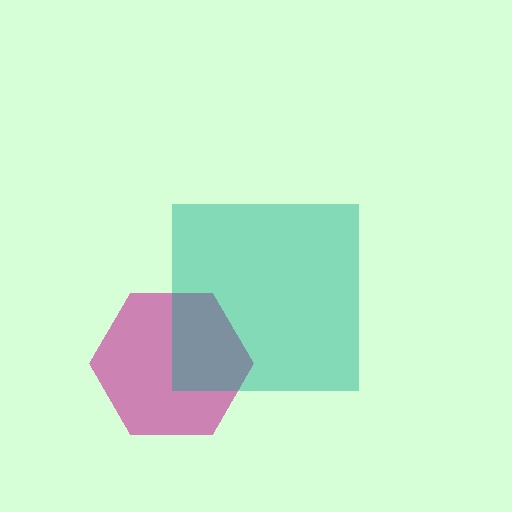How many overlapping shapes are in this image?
There are 2 overlapping shapes in the image.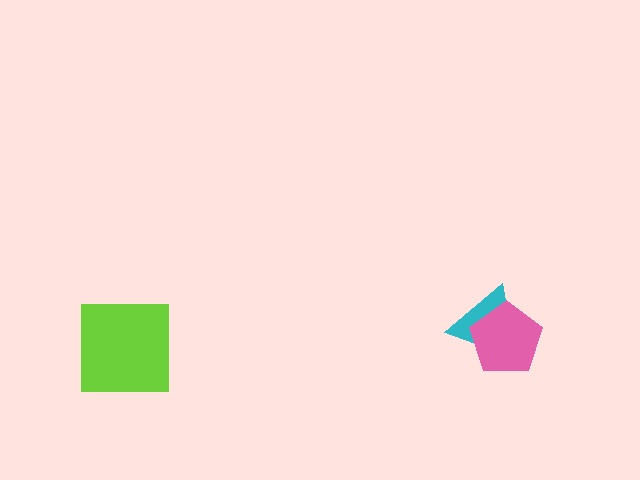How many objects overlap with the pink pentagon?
1 object overlaps with the pink pentagon.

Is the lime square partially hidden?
No, no other shape covers it.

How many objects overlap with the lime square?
0 objects overlap with the lime square.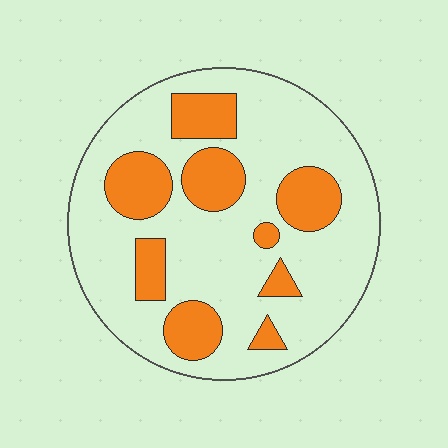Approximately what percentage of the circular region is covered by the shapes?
Approximately 25%.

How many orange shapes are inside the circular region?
9.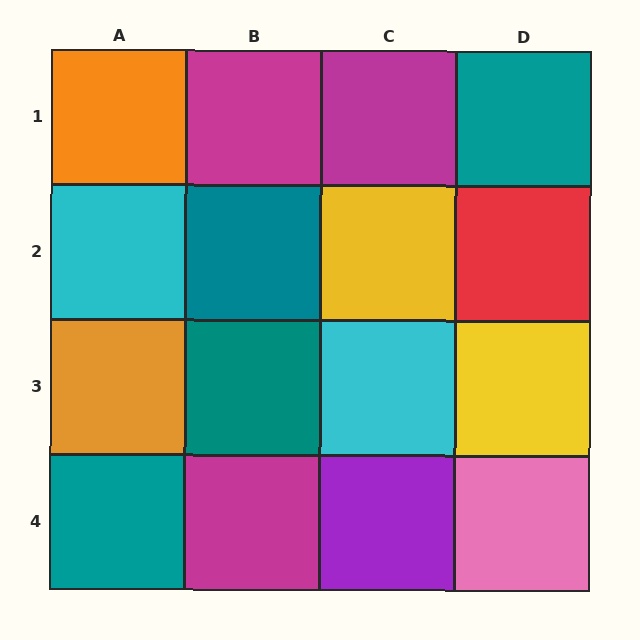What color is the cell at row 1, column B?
Magenta.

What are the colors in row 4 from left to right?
Teal, magenta, purple, pink.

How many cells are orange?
2 cells are orange.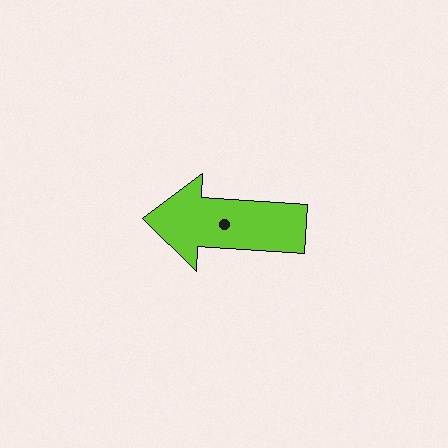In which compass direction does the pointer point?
West.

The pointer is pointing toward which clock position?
Roughly 9 o'clock.